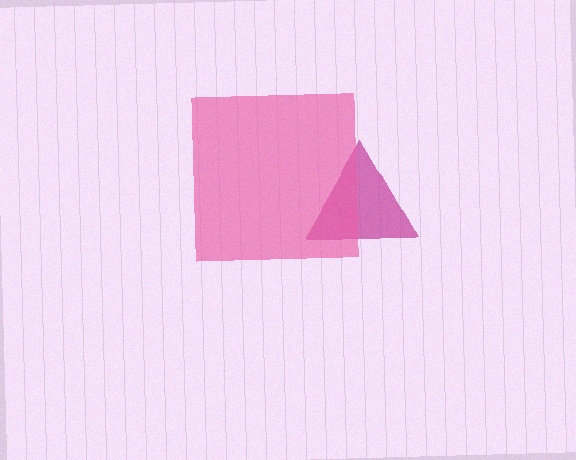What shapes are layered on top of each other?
The layered shapes are: a magenta triangle, a pink square.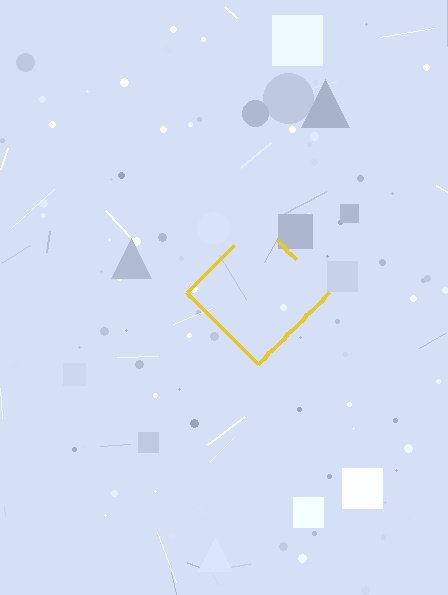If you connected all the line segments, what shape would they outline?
They would outline a diamond.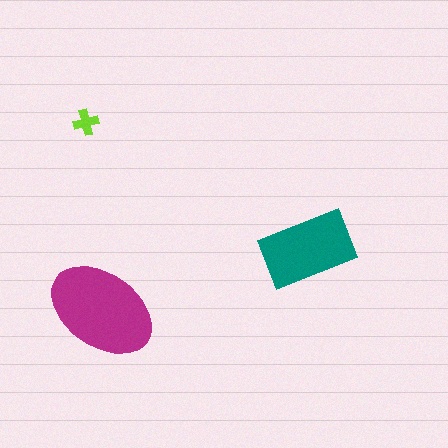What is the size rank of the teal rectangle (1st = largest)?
2nd.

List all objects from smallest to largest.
The lime cross, the teal rectangle, the magenta ellipse.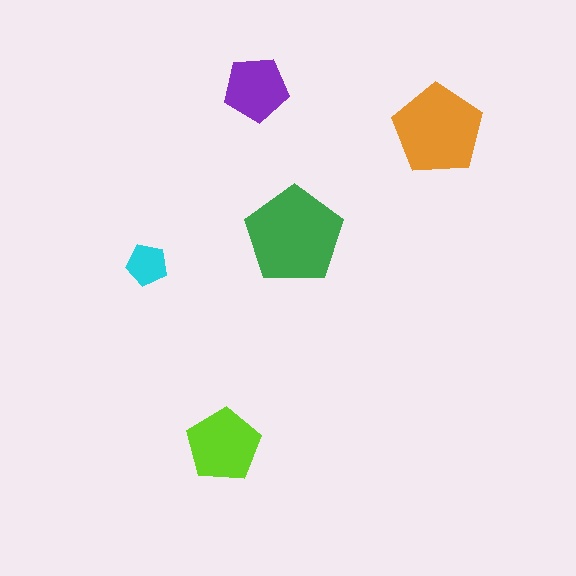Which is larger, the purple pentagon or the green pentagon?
The green one.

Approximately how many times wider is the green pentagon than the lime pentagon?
About 1.5 times wider.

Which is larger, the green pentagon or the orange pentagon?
The green one.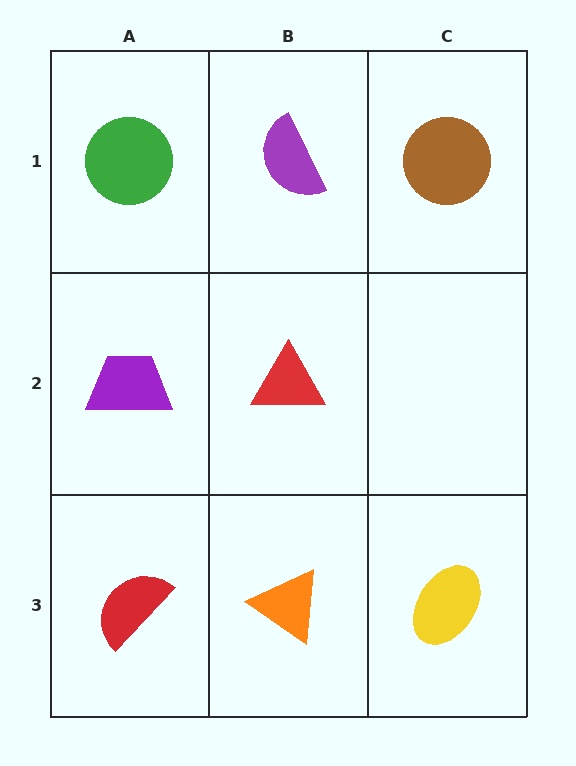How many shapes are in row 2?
2 shapes.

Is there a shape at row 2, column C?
No, that cell is empty.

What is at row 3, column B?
An orange triangle.